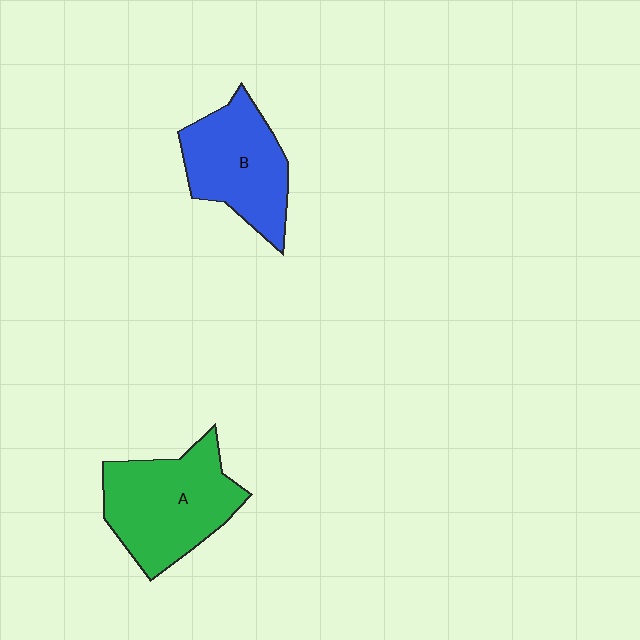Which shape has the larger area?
Shape A (green).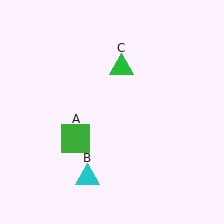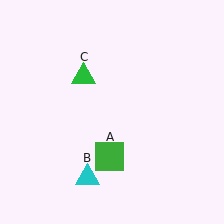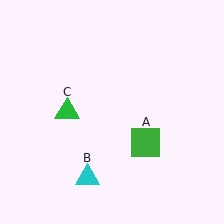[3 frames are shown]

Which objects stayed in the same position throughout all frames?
Cyan triangle (object B) remained stationary.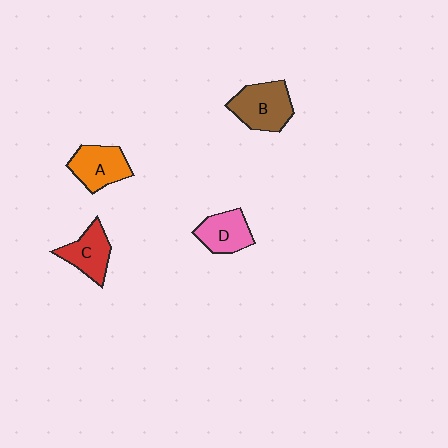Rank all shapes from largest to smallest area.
From largest to smallest: B (brown), A (orange), C (red), D (pink).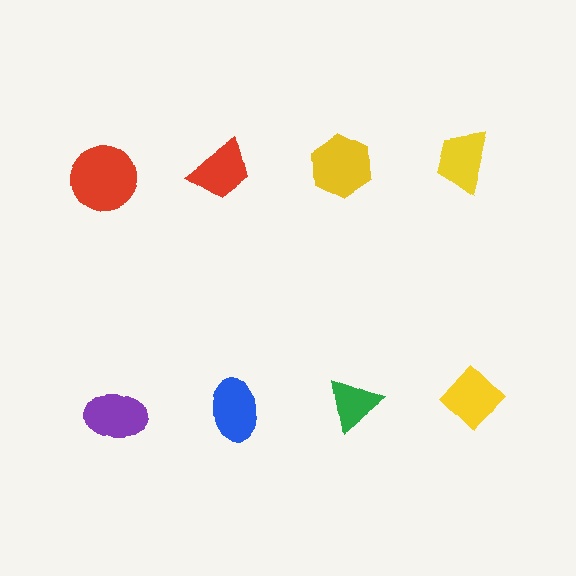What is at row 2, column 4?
A yellow diamond.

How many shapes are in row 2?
4 shapes.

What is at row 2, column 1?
A purple ellipse.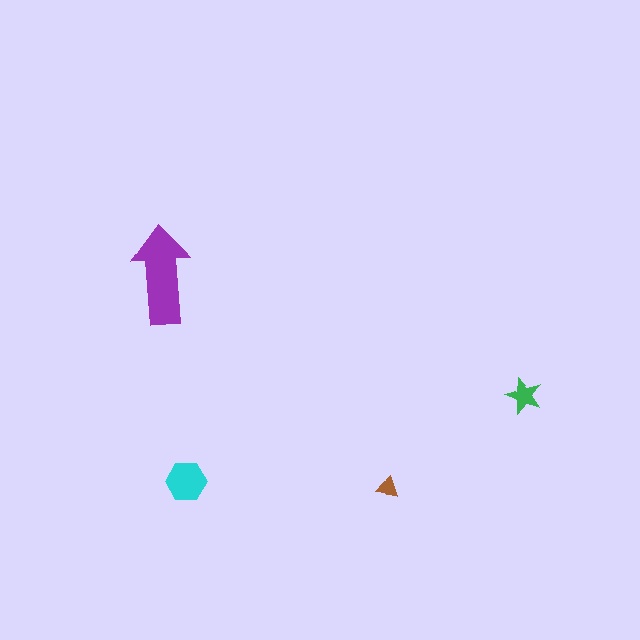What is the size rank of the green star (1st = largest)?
3rd.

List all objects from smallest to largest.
The brown triangle, the green star, the cyan hexagon, the purple arrow.